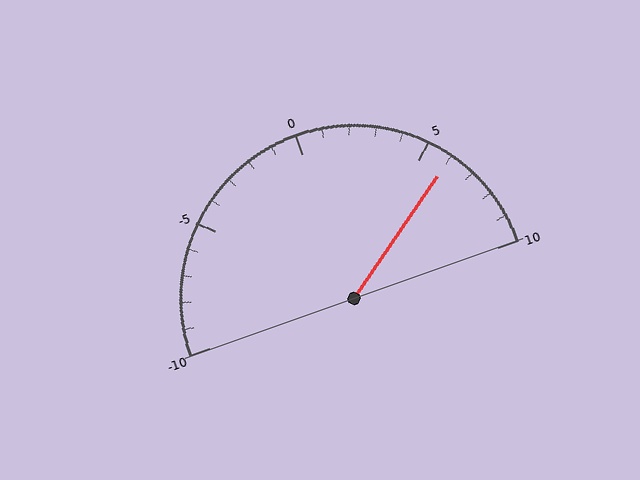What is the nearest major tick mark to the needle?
The nearest major tick mark is 5.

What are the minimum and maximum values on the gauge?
The gauge ranges from -10 to 10.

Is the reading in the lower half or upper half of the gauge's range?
The reading is in the upper half of the range (-10 to 10).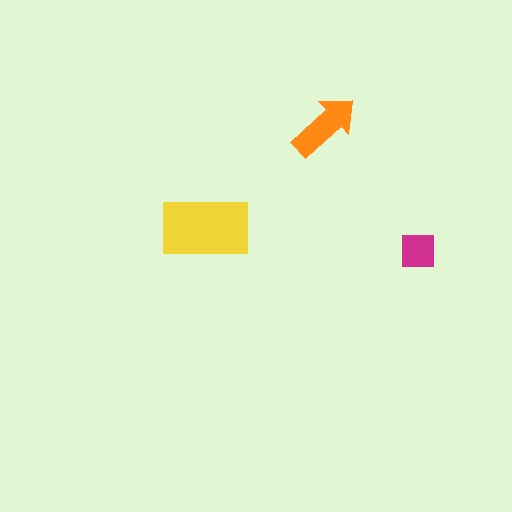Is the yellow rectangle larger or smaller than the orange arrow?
Larger.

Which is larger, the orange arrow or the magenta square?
The orange arrow.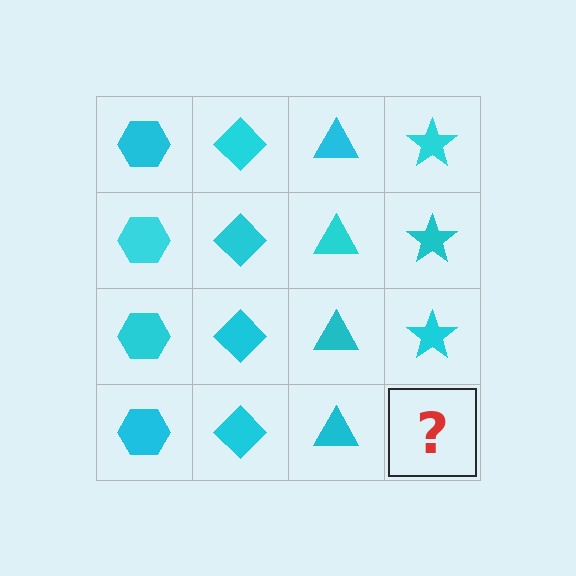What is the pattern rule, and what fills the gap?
The rule is that each column has a consistent shape. The gap should be filled with a cyan star.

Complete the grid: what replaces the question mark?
The question mark should be replaced with a cyan star.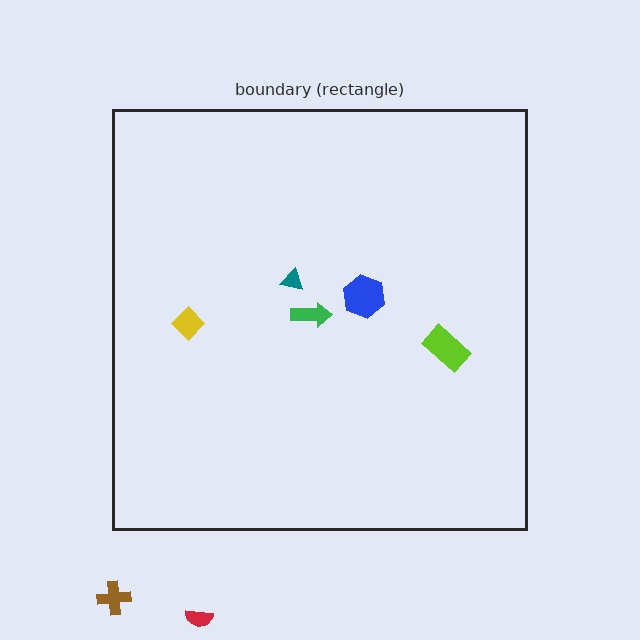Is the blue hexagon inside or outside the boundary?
Inside.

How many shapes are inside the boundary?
5 inside, 2 outside.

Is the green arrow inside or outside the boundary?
Inside.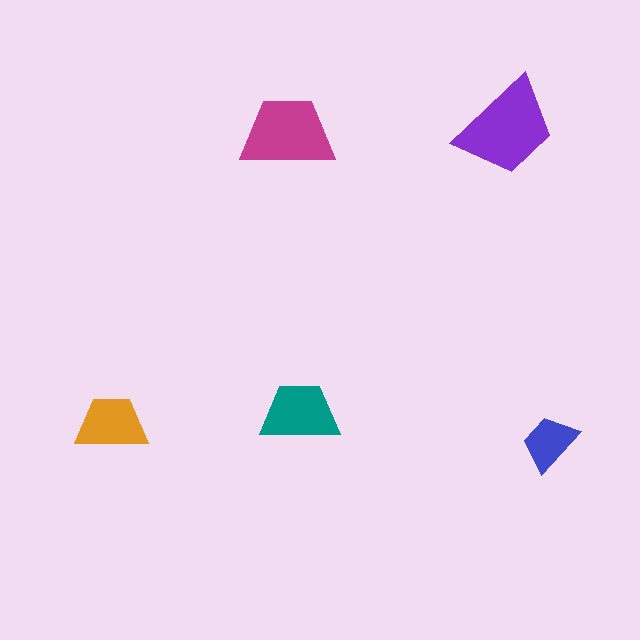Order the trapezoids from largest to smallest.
the purple one, the magenta one, the teal one, the orange one, the blue one.